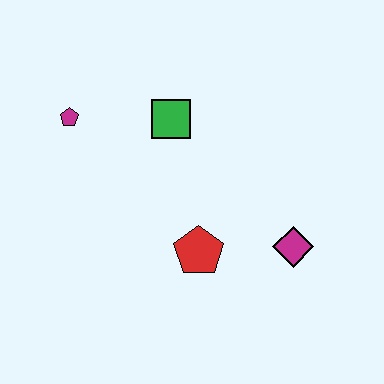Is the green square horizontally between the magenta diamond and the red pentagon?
No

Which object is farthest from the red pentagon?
The magenta pentagon is farthest from the red pentagon.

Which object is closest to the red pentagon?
The magenta diamond is closest to the red pentagon.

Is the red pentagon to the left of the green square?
No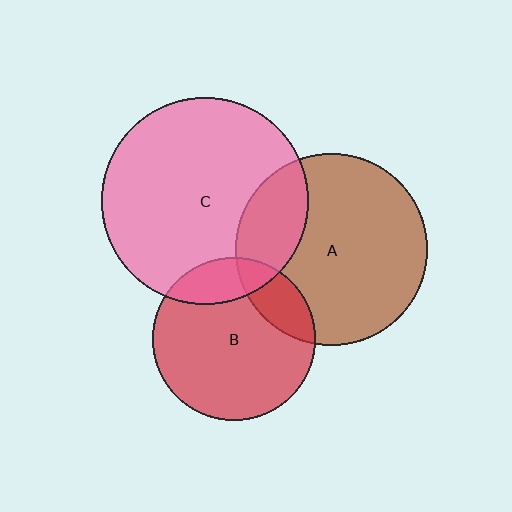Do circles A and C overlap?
Yes.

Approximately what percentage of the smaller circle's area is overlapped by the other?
Approximately 20%.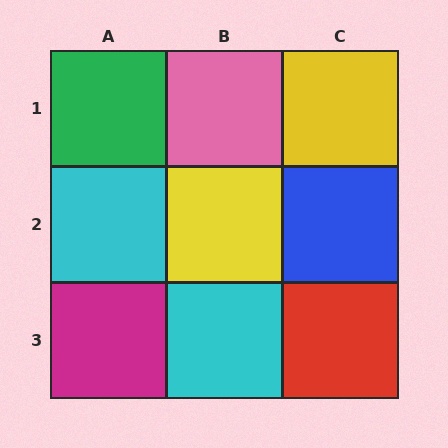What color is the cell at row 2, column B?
Yellow.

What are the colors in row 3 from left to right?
Magenta, cyan, red.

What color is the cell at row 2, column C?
Blue.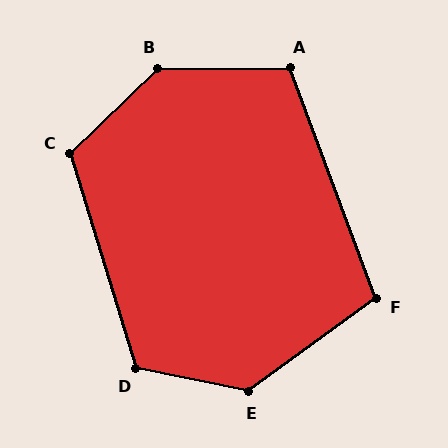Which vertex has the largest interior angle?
B, at approximately 136 degrees.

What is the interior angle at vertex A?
Approximately 110 degrees (obtuse).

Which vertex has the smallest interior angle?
F, at approximately 106 degrees.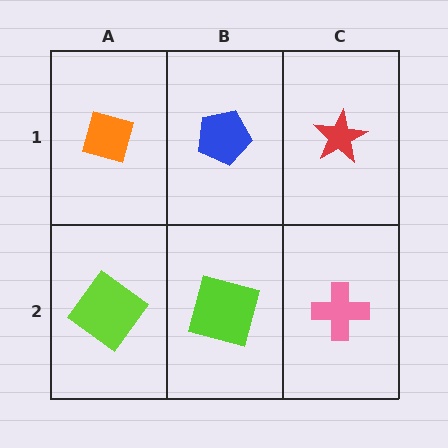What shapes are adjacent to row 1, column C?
A pink cross (row 2, column C), a blue pentagon (row 1, column B).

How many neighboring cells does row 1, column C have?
2.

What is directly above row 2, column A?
An orange diamond.